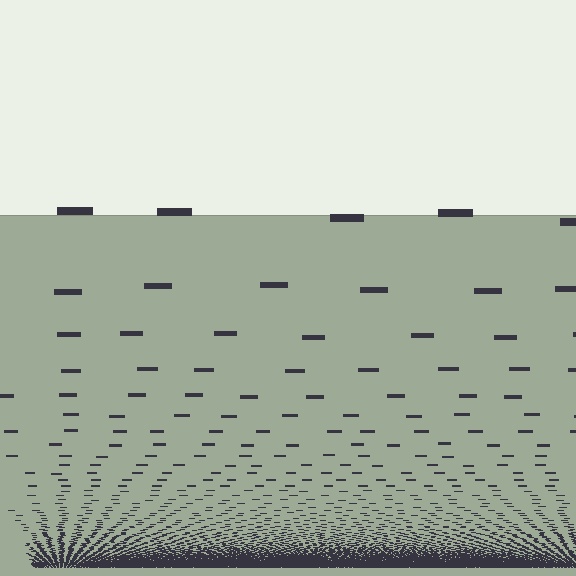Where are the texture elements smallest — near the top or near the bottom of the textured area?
Near the bottom.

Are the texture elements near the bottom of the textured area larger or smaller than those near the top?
Smaller. The gradient is inverted — elements near the bottom are smaller and denser.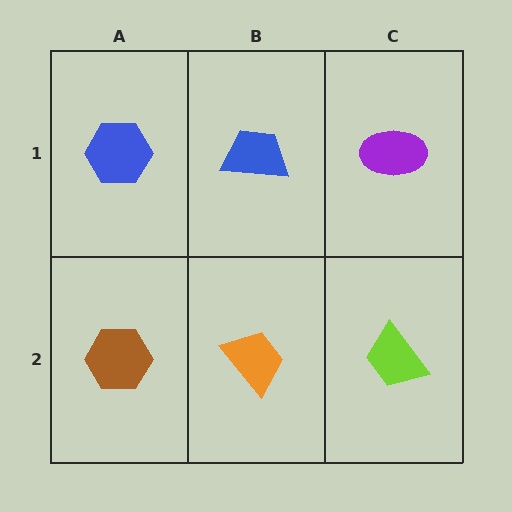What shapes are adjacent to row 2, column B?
A blue trapezoid (row 1, column B), a brown hexagon (row 2, column A), a lime trapezoid (row 2, column C).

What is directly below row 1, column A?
A brown hexagon.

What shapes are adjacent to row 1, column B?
An orange trapezoid (row 2, column B), a blue hexagon (row 1, column A), a purple ellipse (row 1, column C).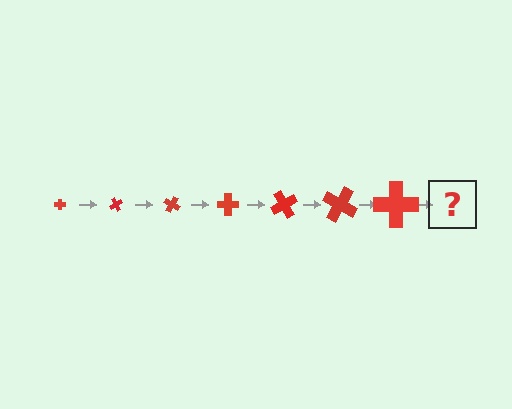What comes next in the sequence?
The next element should be a cross, larger than the previous one and rotated 420 degrees from the start.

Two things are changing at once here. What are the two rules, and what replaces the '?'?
The two rules are that the cross grows larger each step and it rotates 60 degrees each step. The '?' should be a cross, larger than the previous one and rotated 420 degrees from the start.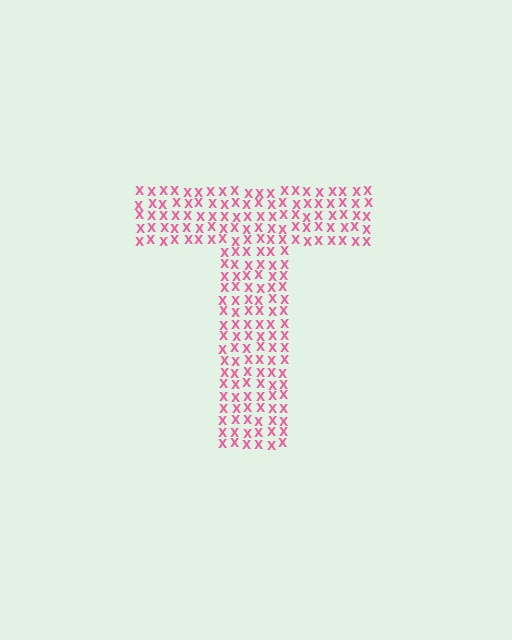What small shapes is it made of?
It is made of small letter X's.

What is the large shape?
The large shape is the letter T.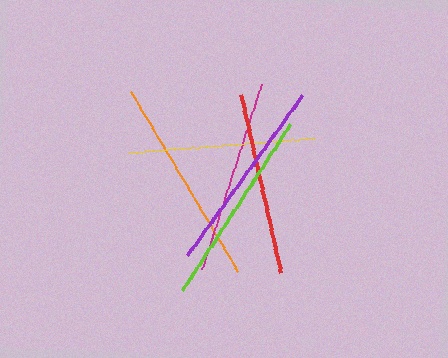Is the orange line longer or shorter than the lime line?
The orange line is longer than the lime line.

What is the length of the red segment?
The red segment is approximately 183 pixels long.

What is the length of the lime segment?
The lime segment is approximately 198 pixels long.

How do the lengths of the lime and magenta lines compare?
The lime and magenta lines are approximately the same length.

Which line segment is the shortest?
The red line is the shortest at approximately 183 pixels.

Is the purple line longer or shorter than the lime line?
The purple line is longer than the lime line.